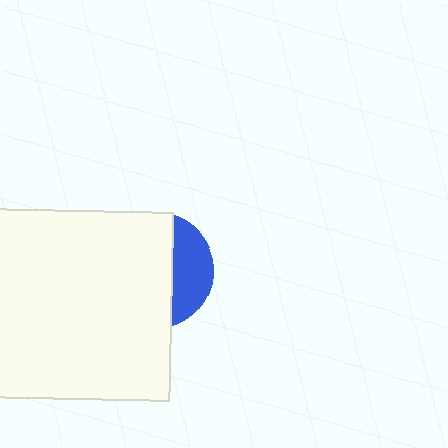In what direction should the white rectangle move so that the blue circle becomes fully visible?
The white rectangle should move left. That is the shortest direction to clear the overlap and leave the blue circle fully visible.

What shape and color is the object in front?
The object in front is a white rectangle.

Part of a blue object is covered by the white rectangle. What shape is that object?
It is a circle.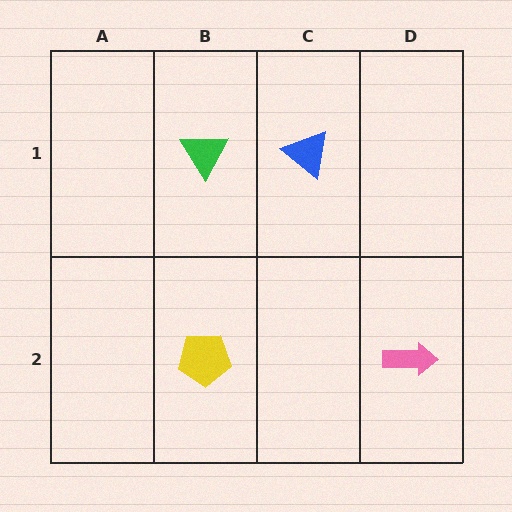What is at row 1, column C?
A blue triangle.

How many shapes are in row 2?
2 shapes.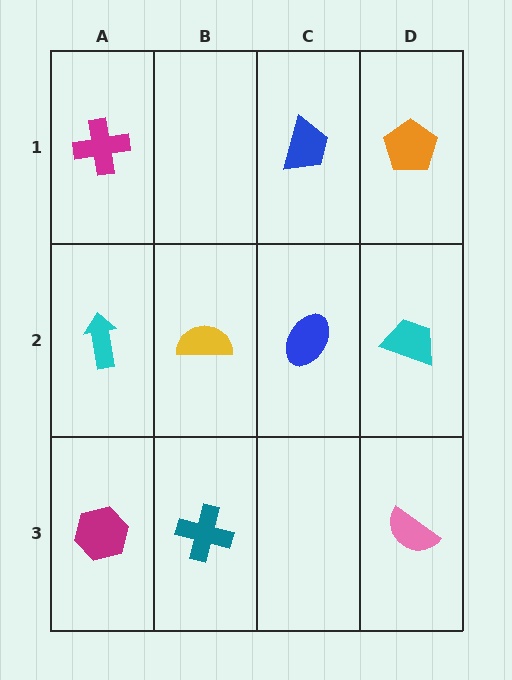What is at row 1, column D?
An orange pentagon.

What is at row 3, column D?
A pink semicircle.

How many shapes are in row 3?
3 shapes.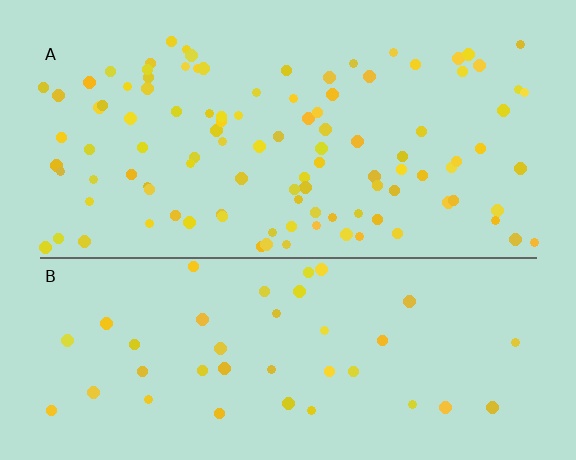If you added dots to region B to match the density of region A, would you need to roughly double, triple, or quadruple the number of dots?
Approximately triple.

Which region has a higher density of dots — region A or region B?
A (the top).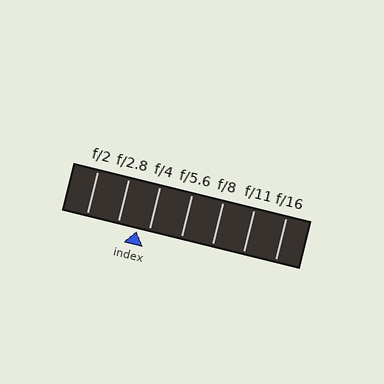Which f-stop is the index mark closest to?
The index mark is closest to f/4.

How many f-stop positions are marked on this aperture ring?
There are 7 f-stop positions marked.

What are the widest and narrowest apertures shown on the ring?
The widest aperture shown is f/2 and the narrowest is f/16.